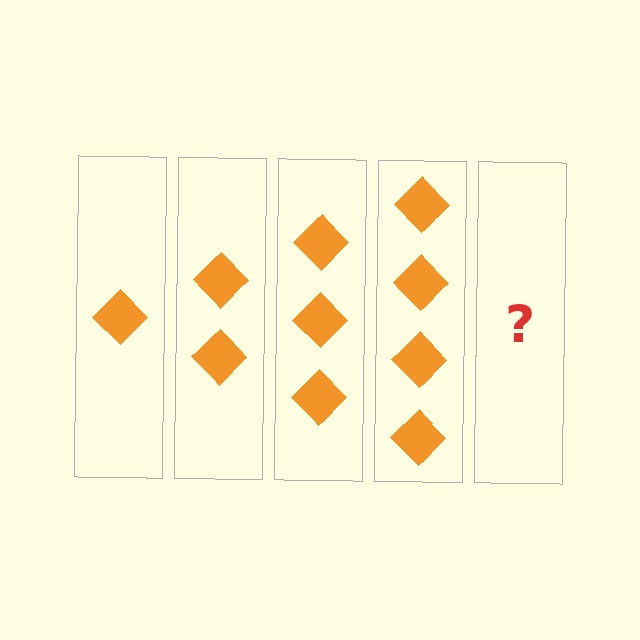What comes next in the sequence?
The next element should be 5 diamonds.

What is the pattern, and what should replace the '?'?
The pattern is that each step adds one more diamond. The '?' should be 5 diamonds.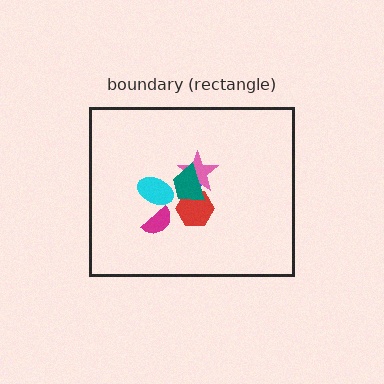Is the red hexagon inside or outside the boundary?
Inside.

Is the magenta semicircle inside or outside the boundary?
Inside.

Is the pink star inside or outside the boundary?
Inside.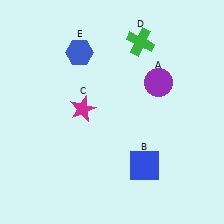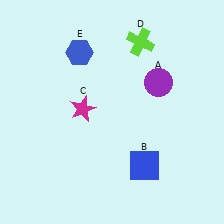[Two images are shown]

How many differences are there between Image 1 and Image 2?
There is 1 difference between the two images.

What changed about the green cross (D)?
In Image 1, D is green. In Image 2, it changed to lime.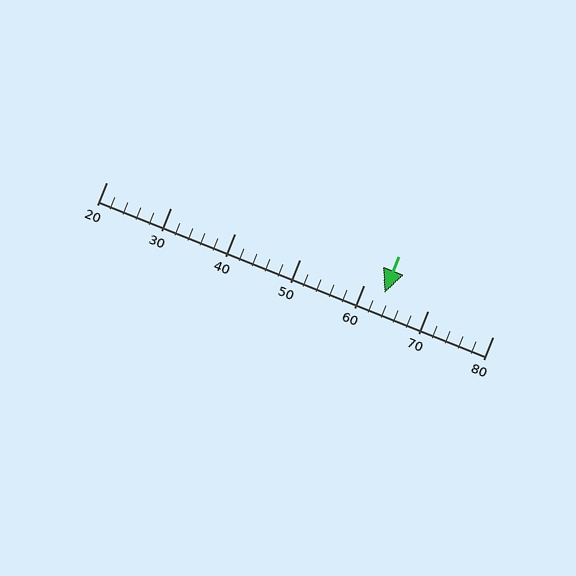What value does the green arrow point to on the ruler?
The green arrow points to approximately 63.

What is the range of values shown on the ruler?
The ruler shows values from 20 to 80.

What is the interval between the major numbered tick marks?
The major tick marks are spaced 10 units apart.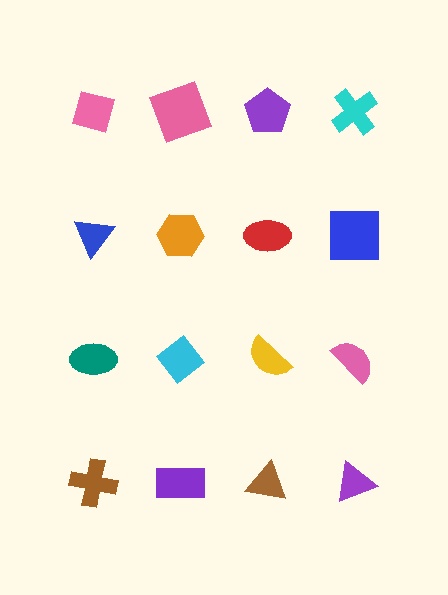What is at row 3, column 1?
A teal ellipse.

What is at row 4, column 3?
A brown triangle.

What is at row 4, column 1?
A brown cross.